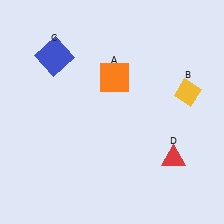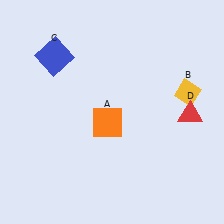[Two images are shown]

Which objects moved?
The objects that moved are: the orange square (A), the red triangle (D).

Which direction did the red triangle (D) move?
The red triangle (D) moved up.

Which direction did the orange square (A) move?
The orange square (A) moved down.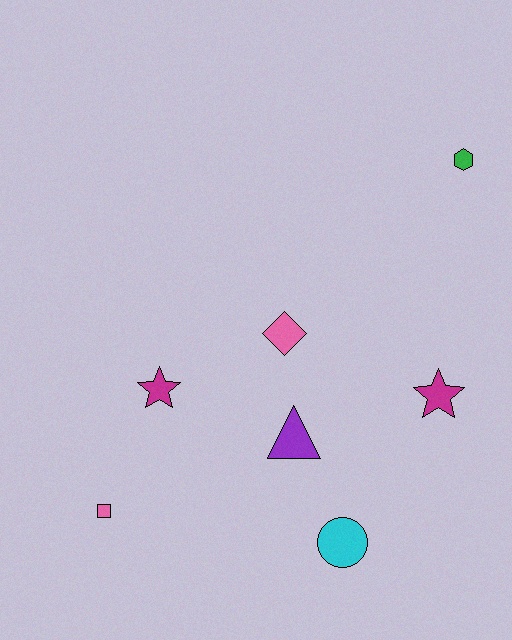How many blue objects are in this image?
There are no blue objects.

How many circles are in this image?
There is 1 circle.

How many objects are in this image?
There are 7 objects.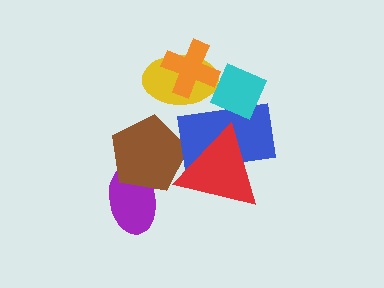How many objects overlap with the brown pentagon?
2 objects overlap with the brown pentagon.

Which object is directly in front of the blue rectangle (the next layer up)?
The yellow ellipse is directly in front of the blue rectangle.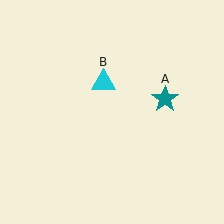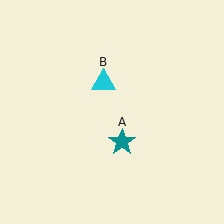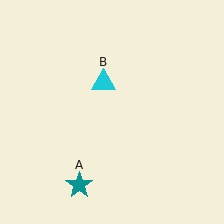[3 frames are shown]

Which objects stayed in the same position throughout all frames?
Cyan triangle (object B) remained stationary.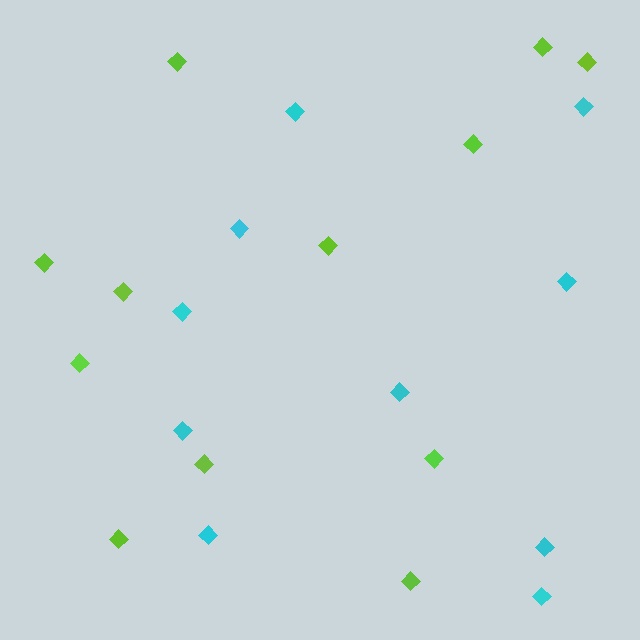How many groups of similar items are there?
There are 2 groups: one group of cyan diamonds (10) and one group of lime diamonds (12).